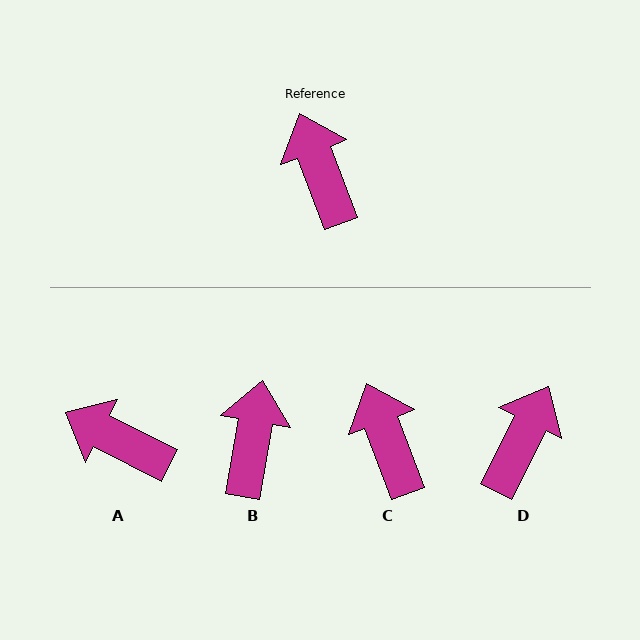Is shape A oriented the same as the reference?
No, it is off by about 42 degrees.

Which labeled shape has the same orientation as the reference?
C.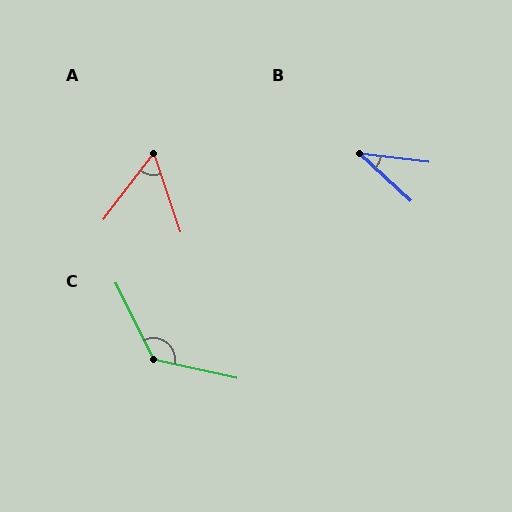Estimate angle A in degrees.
Approximately 56 degrees.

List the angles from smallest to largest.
B (36°), A (56°), C (129°).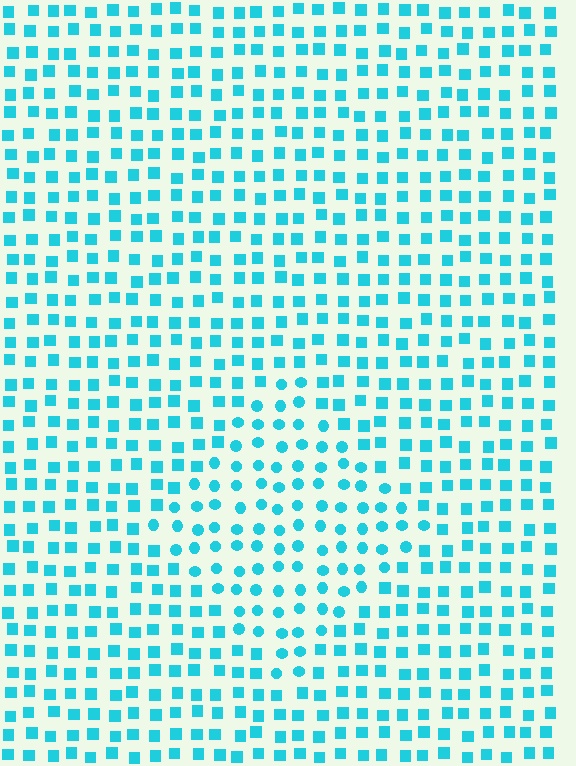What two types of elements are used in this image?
The image uses circles inside the diamond region and squares outside it.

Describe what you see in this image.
The image is filled with small cyan elements arranged in a uniform grid. A diamond-shaped region contains circles, while the surrounding area contains squares. The boundary is defined purely by the change in element shape.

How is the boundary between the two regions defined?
The boundary is defined by a change in element shape: circles inside vs. squares outside. All elements share the same color and spacing.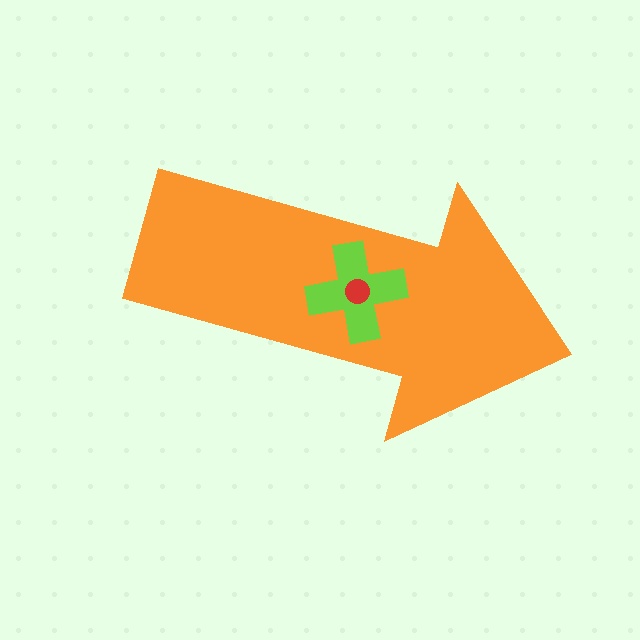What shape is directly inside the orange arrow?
The lime cross.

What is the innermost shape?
The red circle.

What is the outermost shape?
The orange arrow.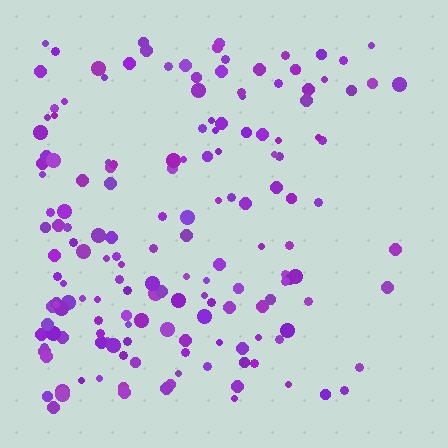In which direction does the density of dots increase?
From right to left, with the left side densest.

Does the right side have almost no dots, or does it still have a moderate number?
Still a moderate number, just noticeably fewer than the left.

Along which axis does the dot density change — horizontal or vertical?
Horizontal.